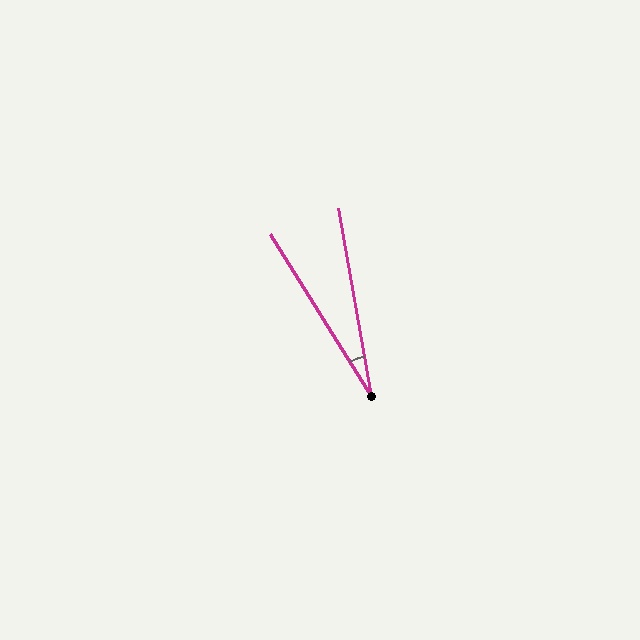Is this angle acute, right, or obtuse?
It is acute.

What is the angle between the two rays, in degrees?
Approximately 22 degrees.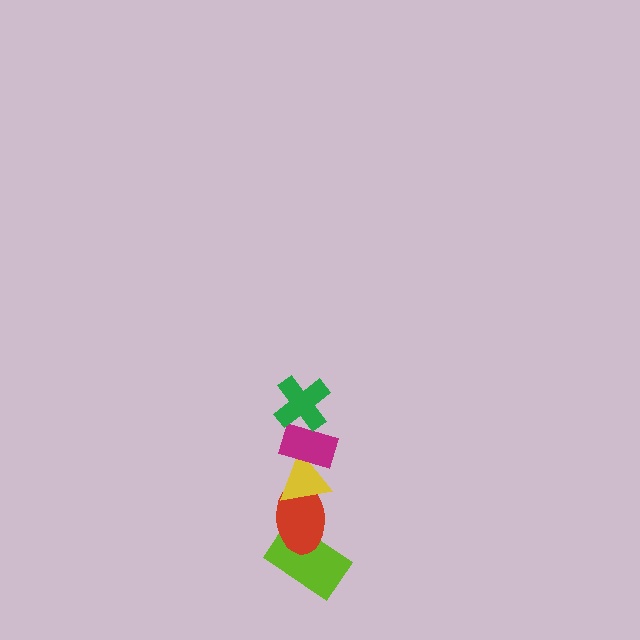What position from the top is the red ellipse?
The red ellipse is 4th from the top.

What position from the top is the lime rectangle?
The lime rectangle is 5th from the top.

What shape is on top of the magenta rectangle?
The green cross is on top of the magenta rectangle.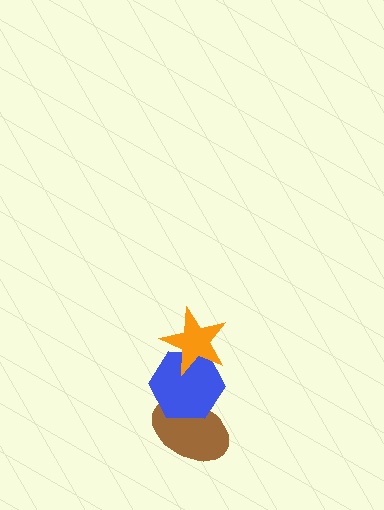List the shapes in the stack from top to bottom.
From top to bottom: the orange star, the blue hexagon, the brown ellipse.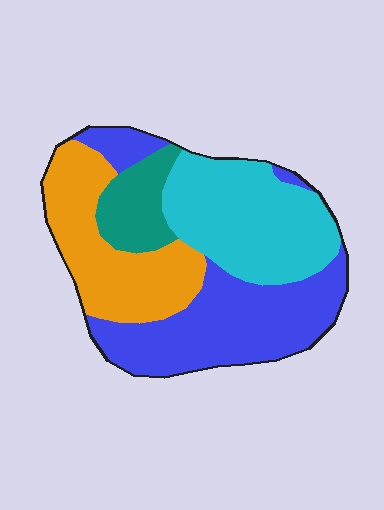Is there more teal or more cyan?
Cyan.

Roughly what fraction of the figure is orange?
Orange takes up about one quarter (1/4) of the figure.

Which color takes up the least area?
Teal, at roughly 10%.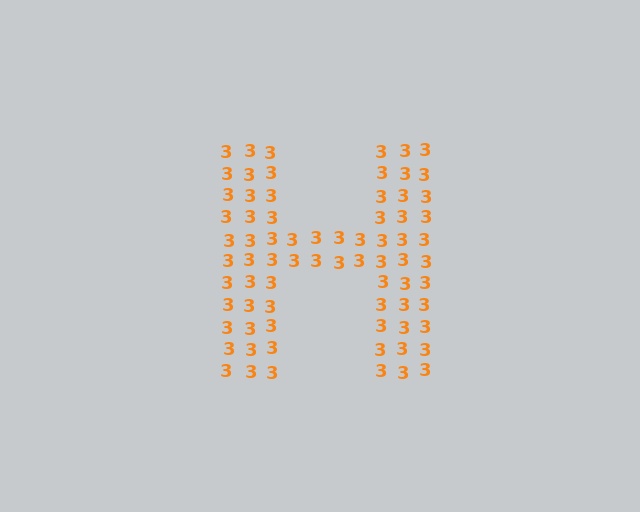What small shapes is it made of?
It is made of small digit 3's.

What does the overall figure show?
The overall figure shows the letter H.